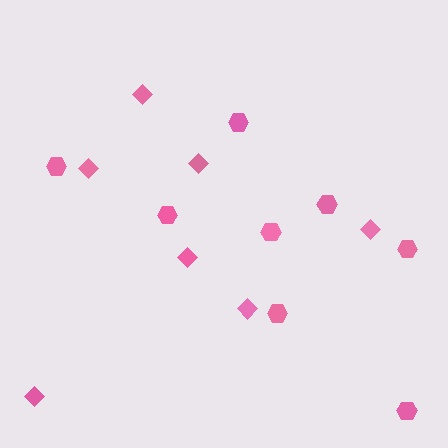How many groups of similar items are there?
There are 2 groups: one group of diamonds (7) and one group of hexagons (8).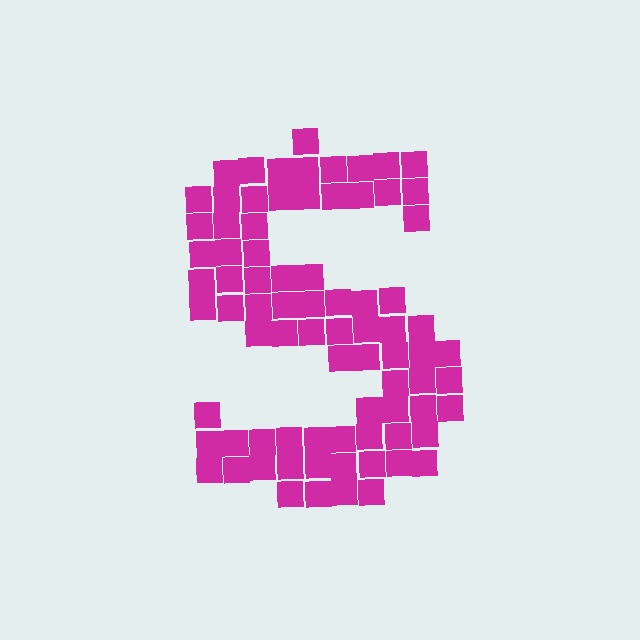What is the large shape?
The large shape is the letter S.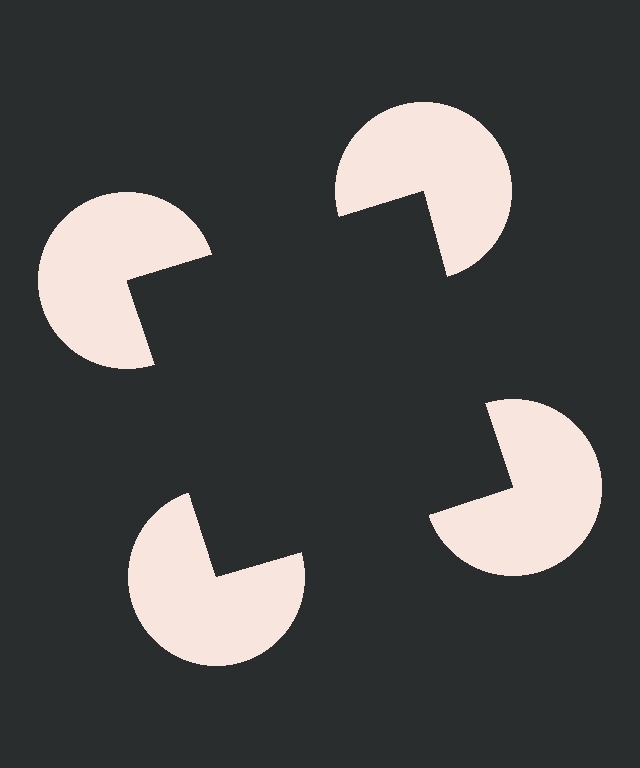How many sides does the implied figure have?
4 sides.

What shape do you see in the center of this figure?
An illusory square — its edges are inferred from the aligned wedge cuts in the pac-man discs, not physically drawn.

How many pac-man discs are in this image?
There are 4 — one at each vertex of the illusory square.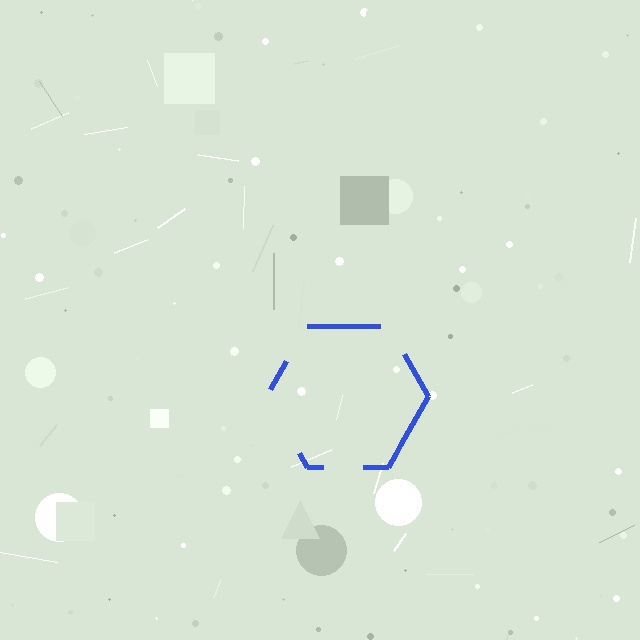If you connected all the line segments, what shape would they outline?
They would outline a hexagon.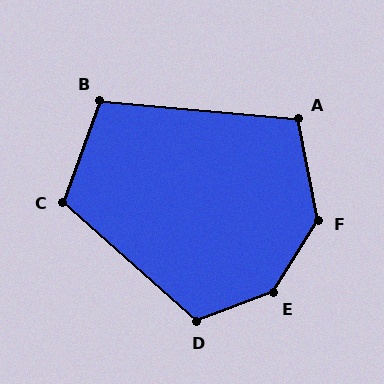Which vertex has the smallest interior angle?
B, at approximately 105 degrees.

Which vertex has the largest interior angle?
E, at approximately 142 degrees.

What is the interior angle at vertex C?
Approximately 112 degrees (obtuse).